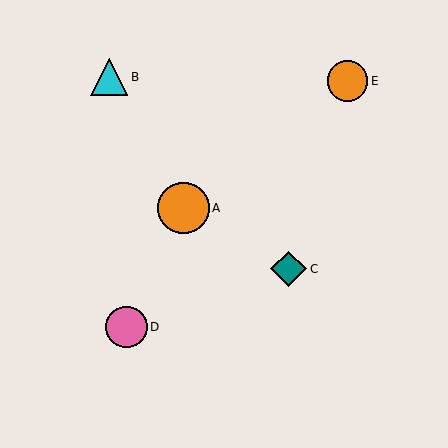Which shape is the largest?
The orange circle (labeled A) is the largest.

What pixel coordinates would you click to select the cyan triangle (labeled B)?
Click at (109, 77) to select the cyan triangle B.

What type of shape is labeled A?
Shape A is an orange circle.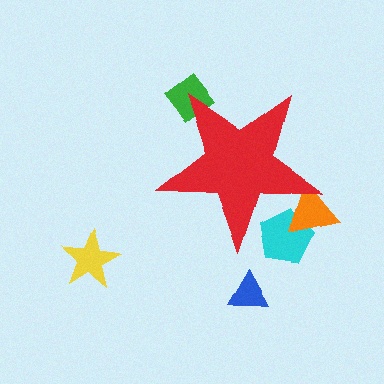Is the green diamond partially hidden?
Yes, the green diamond is partially hidden behind the red star.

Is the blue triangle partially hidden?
No, the blue triangle is fully visible.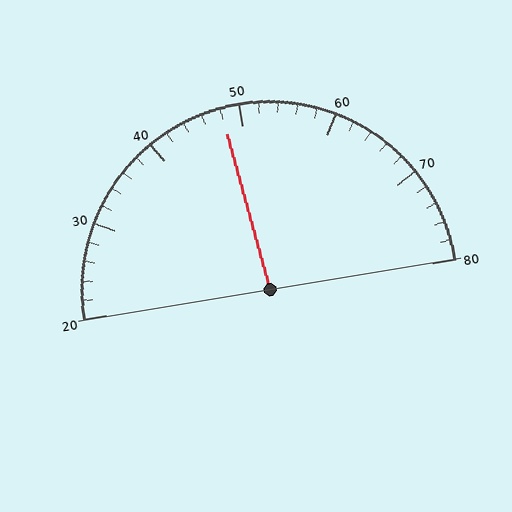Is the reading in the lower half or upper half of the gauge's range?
The reading is in the lower half of the range (20 to 80).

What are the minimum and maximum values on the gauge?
The gauge ranges from 20 to 80.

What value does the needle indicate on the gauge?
The needle indicates approximately 48.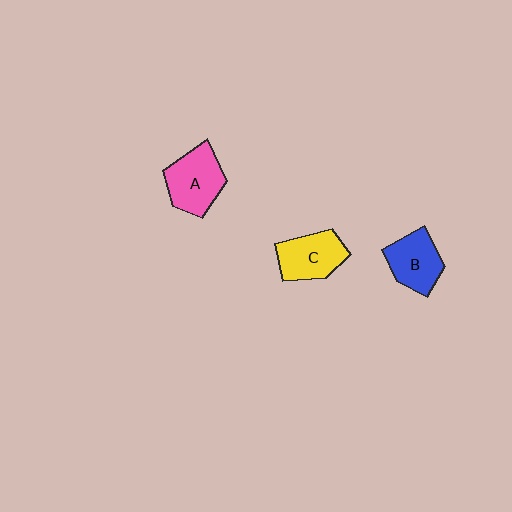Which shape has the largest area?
Shape A (pink).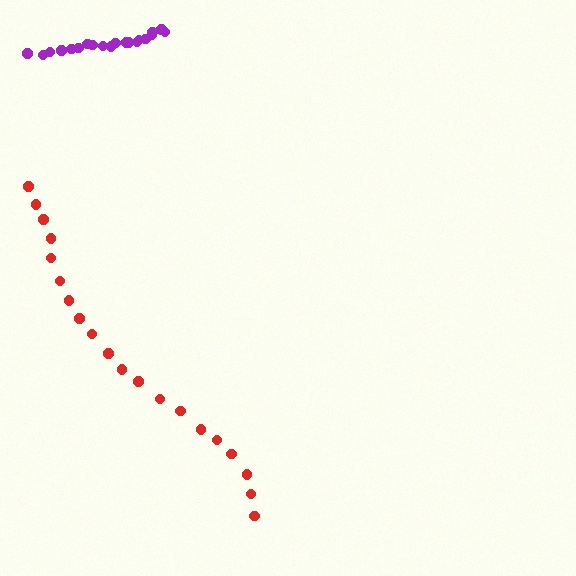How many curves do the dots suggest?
There are 2 distinct paths.